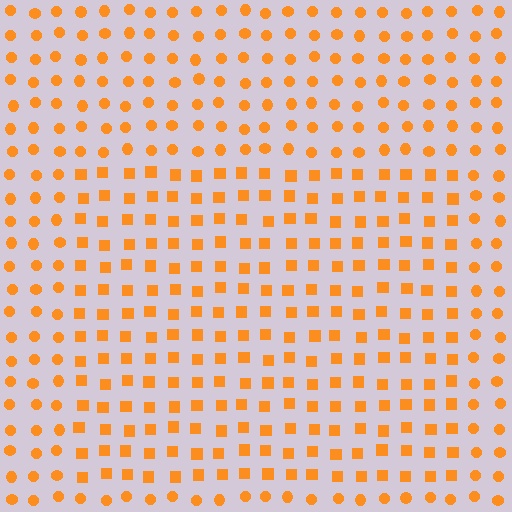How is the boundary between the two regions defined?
The boundary is defined by a change in element shape: squares inside vs. circles outside. All elements share the same color and spacing.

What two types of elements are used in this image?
The image uses squares inside the rectangle region and circles outside it.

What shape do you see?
I see a rectangle.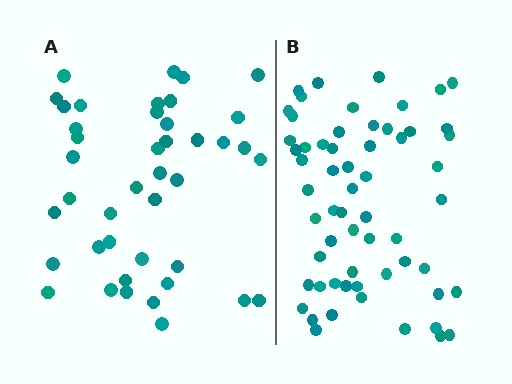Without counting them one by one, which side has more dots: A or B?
Region B (the right region) has more dots.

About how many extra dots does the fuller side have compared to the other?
Region B has approximately 20 more dots than region A.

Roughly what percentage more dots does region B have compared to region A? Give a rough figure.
About 45% more.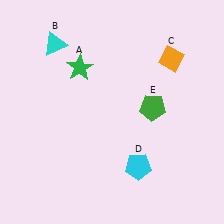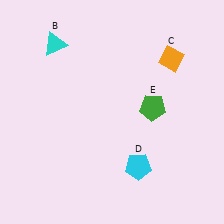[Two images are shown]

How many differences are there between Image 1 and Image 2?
There is 1 difference between the two images.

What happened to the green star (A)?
The green star (A) was removed in Image 2. It was in the top-left area of Image 1.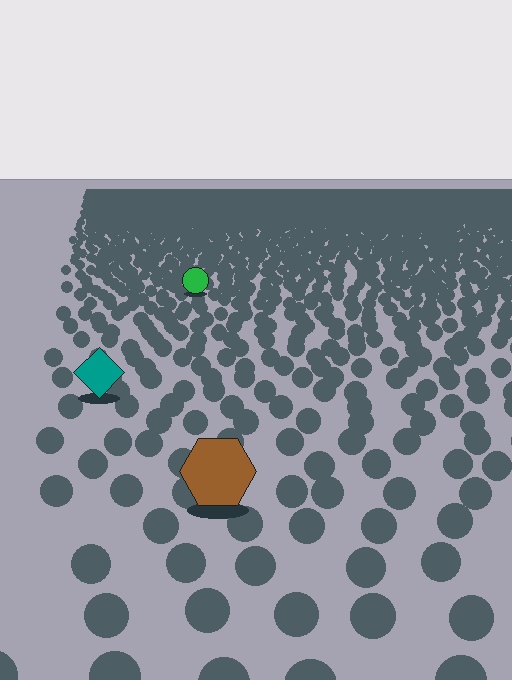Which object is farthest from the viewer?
The green circle is farthest from the viewer. It appears smaller and the ground texture around it is denser.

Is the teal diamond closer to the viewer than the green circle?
Yes. The teal diamond is closer — you can tell from the texture gradient: the ground texture is coarser near it.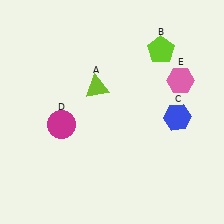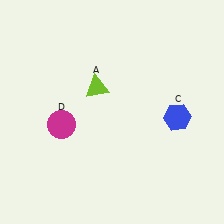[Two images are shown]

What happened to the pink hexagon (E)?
The pink hexagon (E) was removed in Image 2. It was in the top-right area of Image 1.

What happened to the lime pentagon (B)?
The lime pentagon (B) was removed in Image 2. It was in the top-right area of Image 1.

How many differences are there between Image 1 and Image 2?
There are 2 differences between the two images.